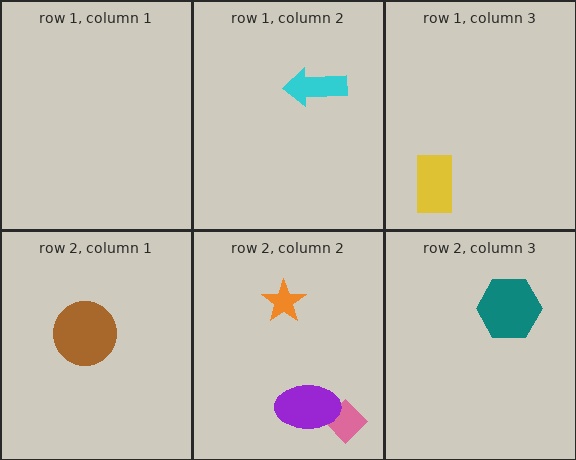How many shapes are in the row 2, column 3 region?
1.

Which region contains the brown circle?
The row 2, column 1 region.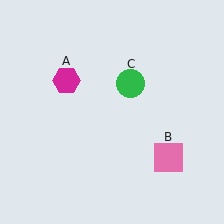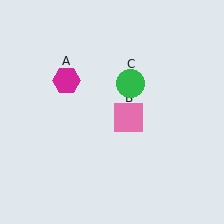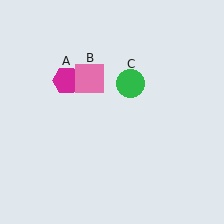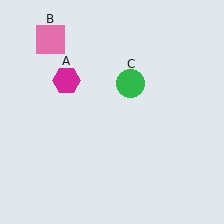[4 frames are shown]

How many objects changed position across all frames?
1 object changed position: pink square (object B).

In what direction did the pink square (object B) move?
The pink square (object B) moved up and to the left.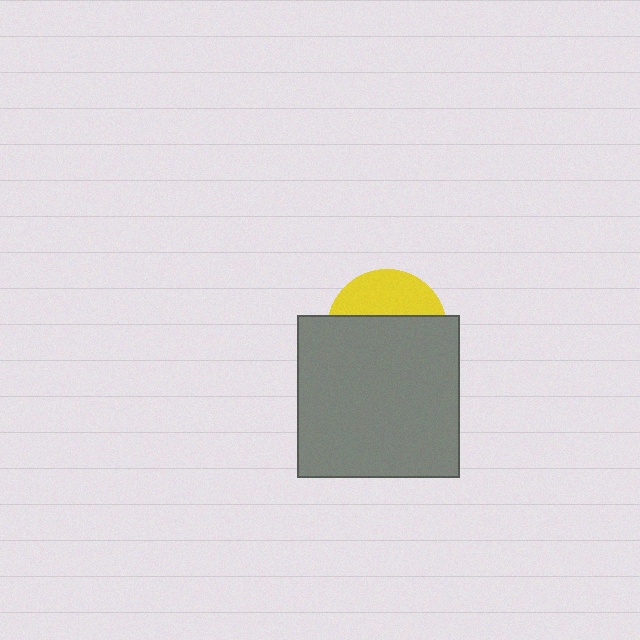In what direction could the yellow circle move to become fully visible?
The yellow circle could move up. That would shift it out from behind the gray square entirely.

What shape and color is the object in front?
The object in front is a gray square.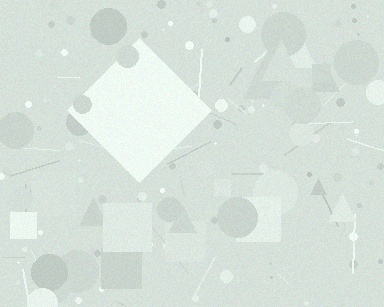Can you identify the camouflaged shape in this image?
The camouflaged shape is a diamond.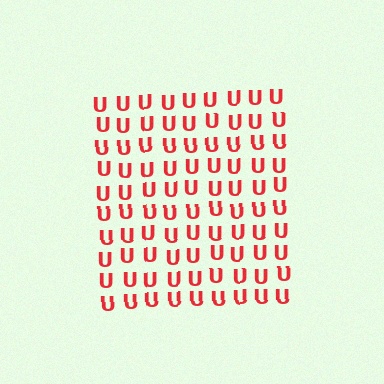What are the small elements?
The small elements are letter U's.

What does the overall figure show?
The overall figure shows a square.